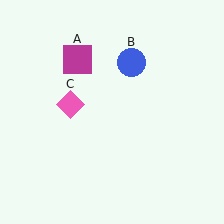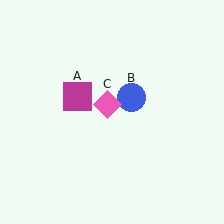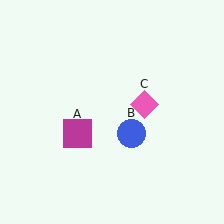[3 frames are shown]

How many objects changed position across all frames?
3 objects changed position: magenta square (object A), blue circle (object B), pink diamond (object C).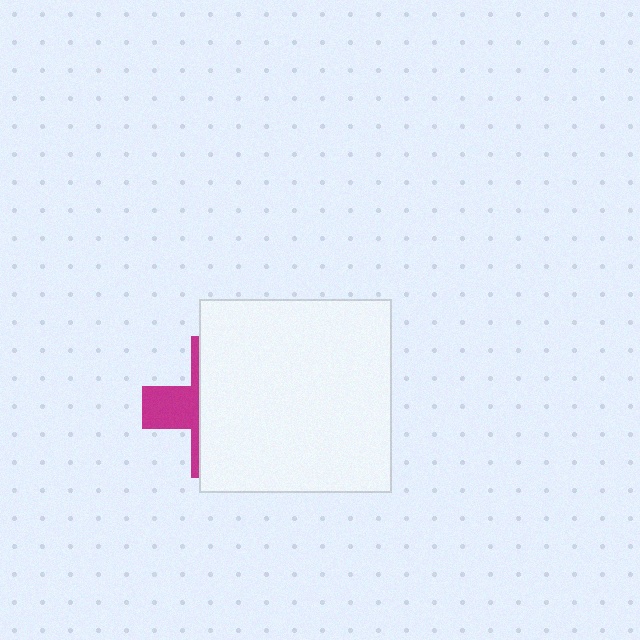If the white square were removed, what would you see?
You would see the complete magenta cross.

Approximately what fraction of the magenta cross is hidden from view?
Roughly 68% of the magenta cross is hidden behind the white square.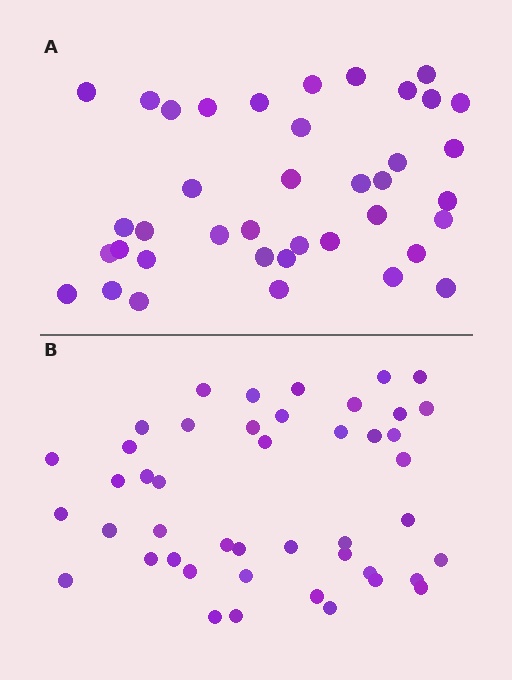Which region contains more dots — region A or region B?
Region B (the bottom region) has more dots.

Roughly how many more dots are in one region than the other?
Region B has about 6 more dots than region A.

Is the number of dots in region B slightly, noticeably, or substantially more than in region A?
Region B has only slightly more — the two regions are fairly close. The ratio is roughly 1.2 to 1.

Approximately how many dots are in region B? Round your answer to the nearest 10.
About 40 dots. (The exact count is 45, which rounds to 40.)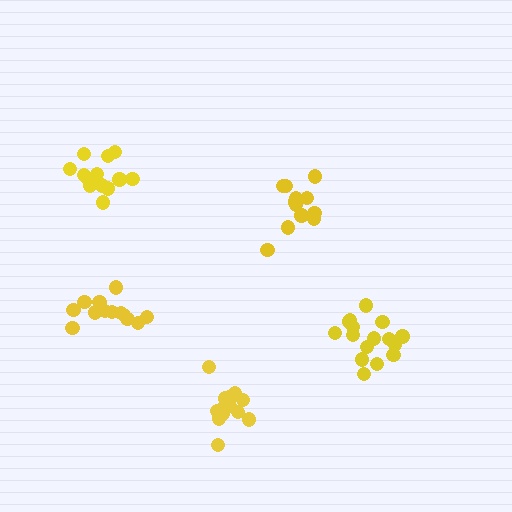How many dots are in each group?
Group 1: 13 dots, Group 2: 13 dots, Group 3: 16 dots, Group 4: 14 dots, Group 5: 15 dots (71 total).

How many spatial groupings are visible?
There are 5 spatial groupings.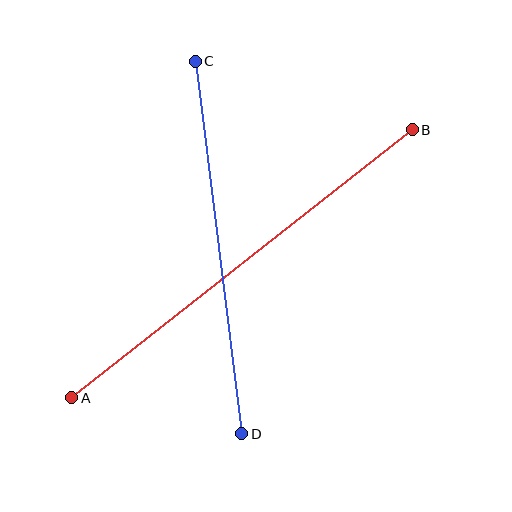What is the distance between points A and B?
The distance is approximately 433 pixels.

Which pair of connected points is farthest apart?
Points A and B are farthest apart.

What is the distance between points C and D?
The distance is approximately 376 pixels.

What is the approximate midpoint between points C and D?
The midpoint is at approximately (218, 247) pixels.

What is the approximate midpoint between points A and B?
The midpoint is at approximately (242, 264) pixels.